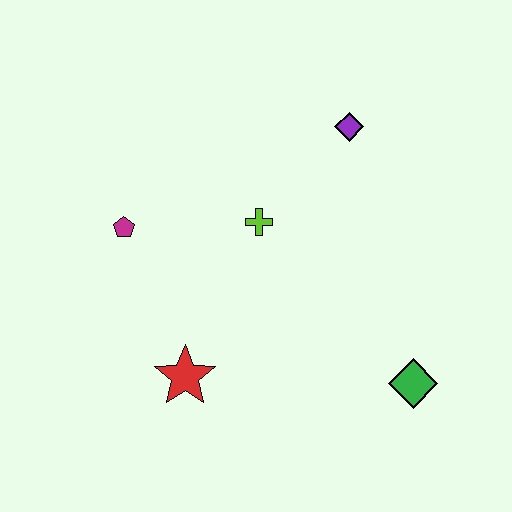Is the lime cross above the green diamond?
Yes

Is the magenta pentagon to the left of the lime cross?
Yes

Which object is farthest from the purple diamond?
The red star is farthest from the purple diamond.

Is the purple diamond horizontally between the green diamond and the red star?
Yes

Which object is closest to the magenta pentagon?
The lime cross is closest to the magenta pentagon.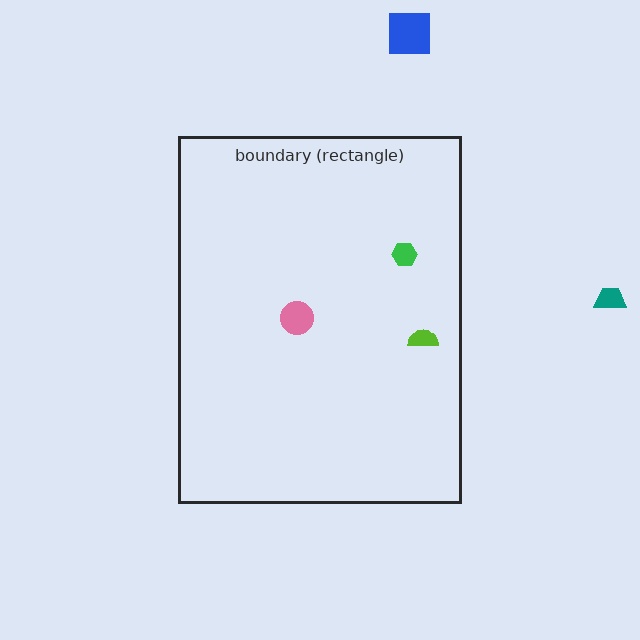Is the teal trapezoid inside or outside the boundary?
Outside.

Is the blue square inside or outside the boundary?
Outside.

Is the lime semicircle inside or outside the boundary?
Inside.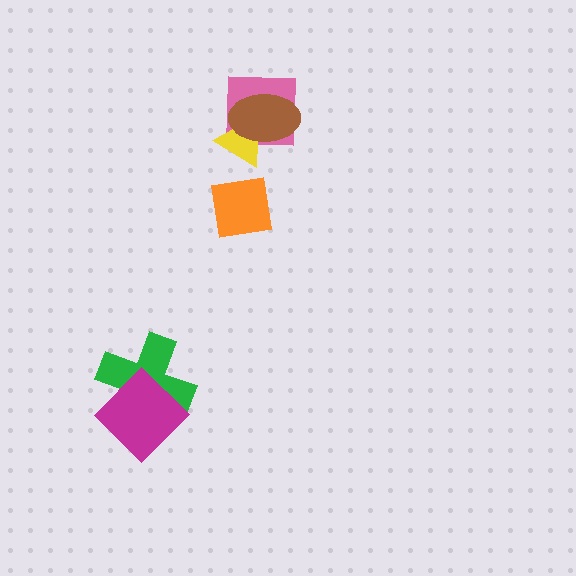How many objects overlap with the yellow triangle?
2 objects overlap with the yellow triangle.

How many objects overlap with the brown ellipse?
2 objects overlap with the brown ellipse.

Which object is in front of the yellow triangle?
The brown ellipse is in front of the yellow triangle.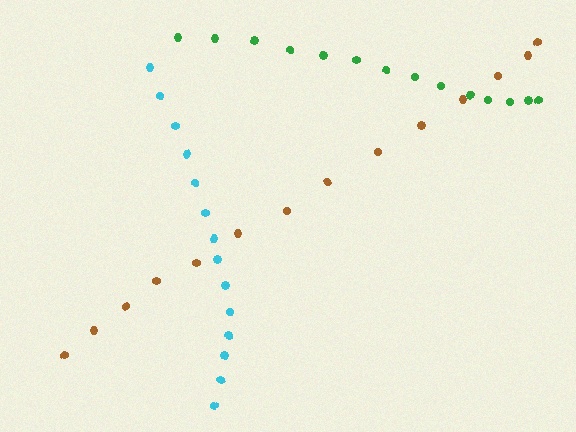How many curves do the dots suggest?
There are 3 distinct paths.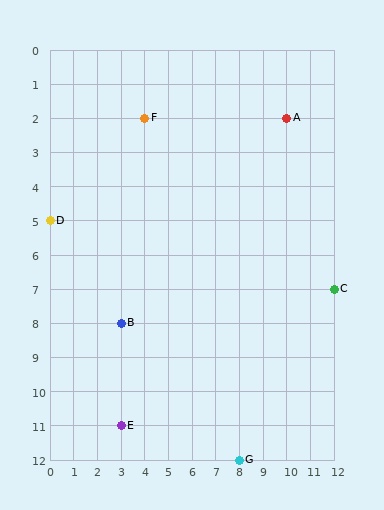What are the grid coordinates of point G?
Point G is at grid coordinates (8, 12).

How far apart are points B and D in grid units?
Points B and D are 3 columns and 3 rows apart (about 4.2 grid units diagonally).